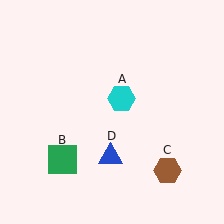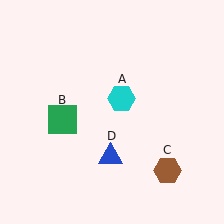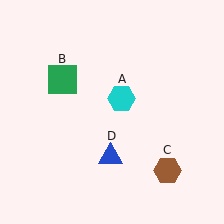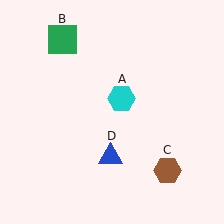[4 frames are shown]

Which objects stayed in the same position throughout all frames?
Cyan hexagon (object A) and brown hexagon (object C) and blue triangle (object D) remained stationary.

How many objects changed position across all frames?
1 object changed position: green square (object B).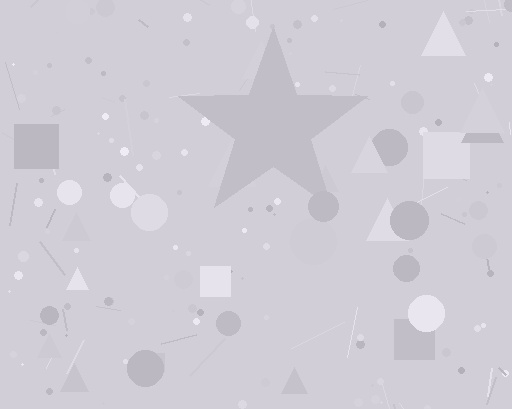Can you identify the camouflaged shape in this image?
The camouflaged shape is a star.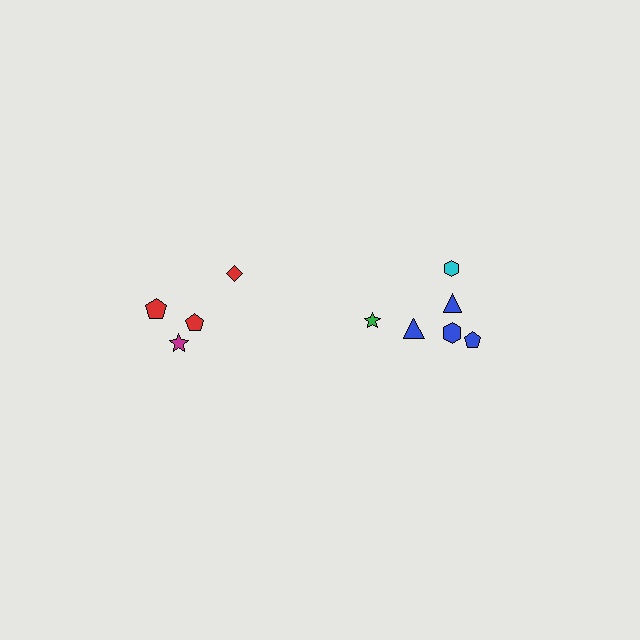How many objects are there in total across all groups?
There are 10 objects.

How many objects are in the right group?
There are 6 objects.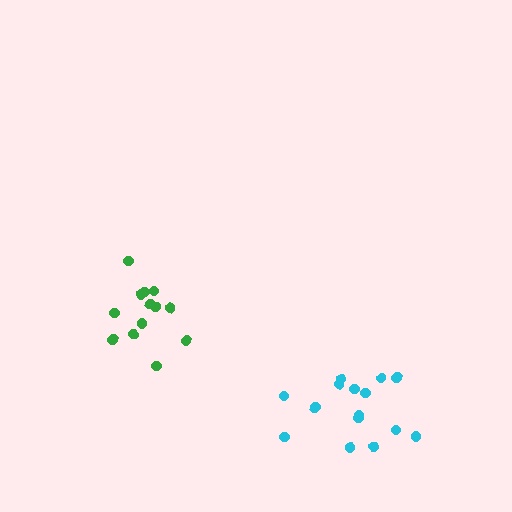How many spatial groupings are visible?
There are 2 spatial groupings.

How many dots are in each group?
Group 1: 13 dots, Group 2: 15 dots (28 total).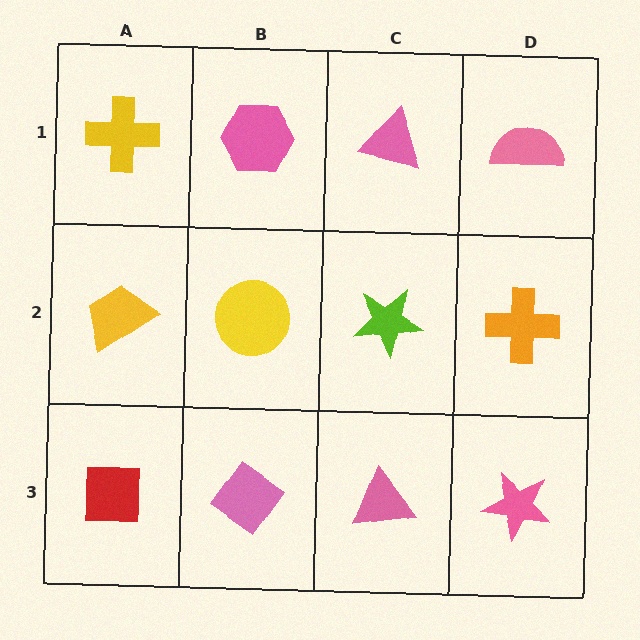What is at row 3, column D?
A pink star.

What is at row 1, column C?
A pink triangle.